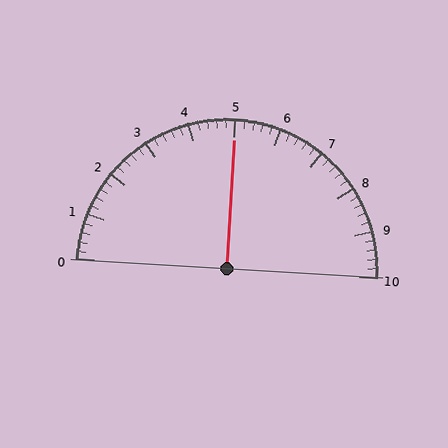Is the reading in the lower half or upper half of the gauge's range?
The reading is in the upper half of the range (0 to 10).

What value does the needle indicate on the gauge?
The needle indicates approximately 5.0.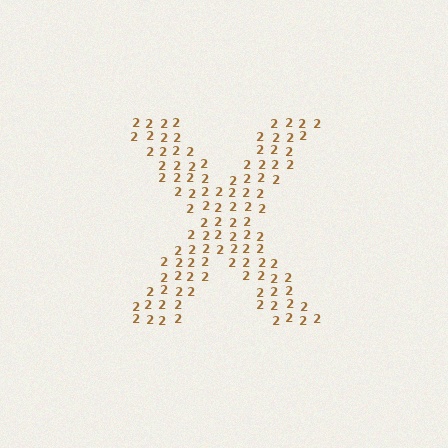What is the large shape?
The large shape is the letter X.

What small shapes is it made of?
It is made of small digit 2's.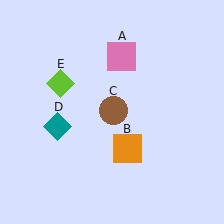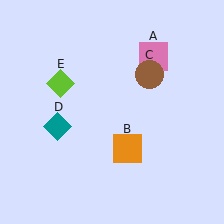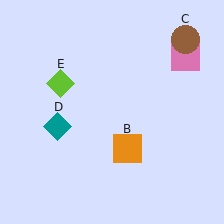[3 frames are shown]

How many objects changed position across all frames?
2 objects changed position: pink square (object A), brown circle (object C).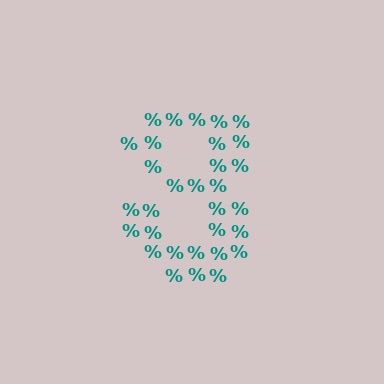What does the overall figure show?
The overall figure shows the digit 8.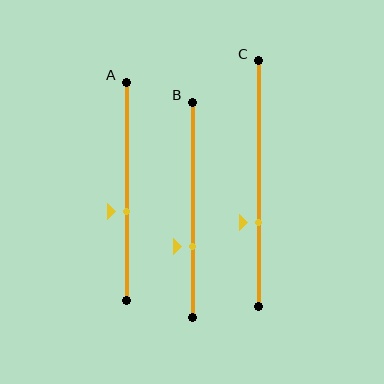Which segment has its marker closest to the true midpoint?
Segment A has its marker closest to the true midpoint.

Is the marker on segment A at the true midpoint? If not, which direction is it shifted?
No, the marker on segment A is shifted downward by about 9% of the segment length.